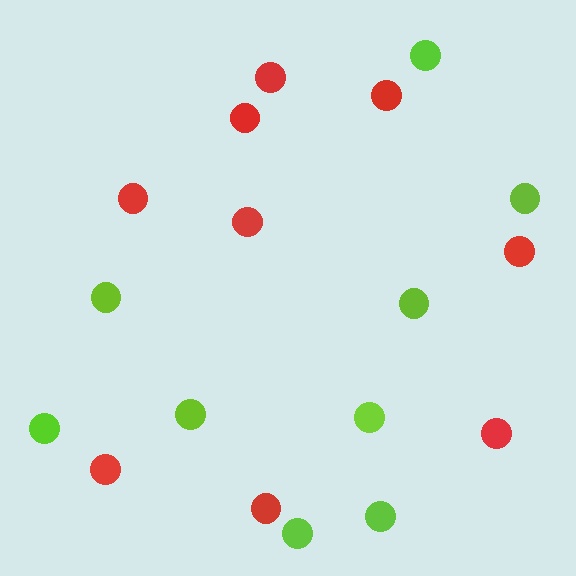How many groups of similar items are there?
There are 2 groups: one group of red circles (9) and one group of lime circles (9).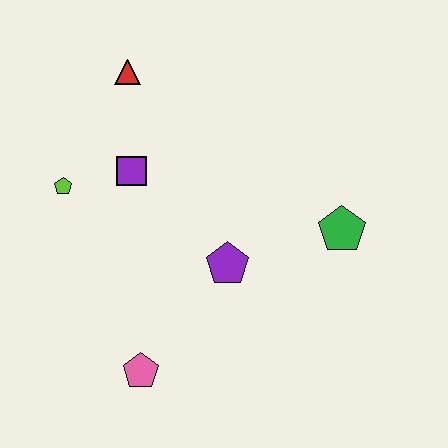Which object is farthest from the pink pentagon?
The red triangle is farthest from the pink pentagon.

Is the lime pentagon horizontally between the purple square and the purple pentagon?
No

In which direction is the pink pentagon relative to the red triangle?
The pink pentagon is below the red triangle.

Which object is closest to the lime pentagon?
The purple square is closest to the lime pentagon.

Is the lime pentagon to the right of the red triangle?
No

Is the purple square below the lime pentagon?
No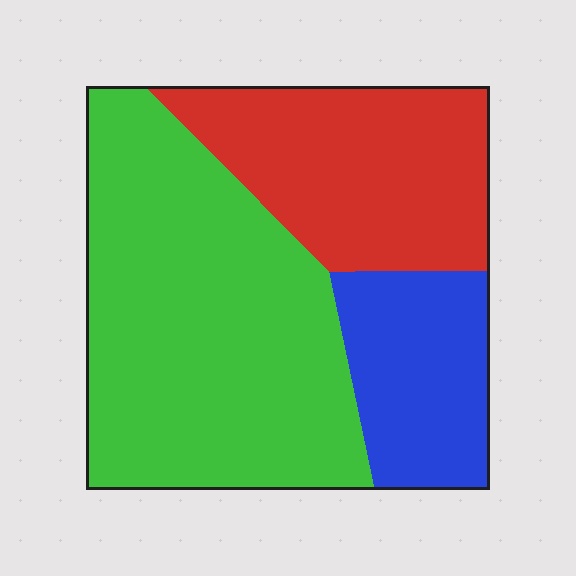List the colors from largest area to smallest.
From largest to smallest: green, red, blue.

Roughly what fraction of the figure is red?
Red takes up about one quarter (1/4) of the figure.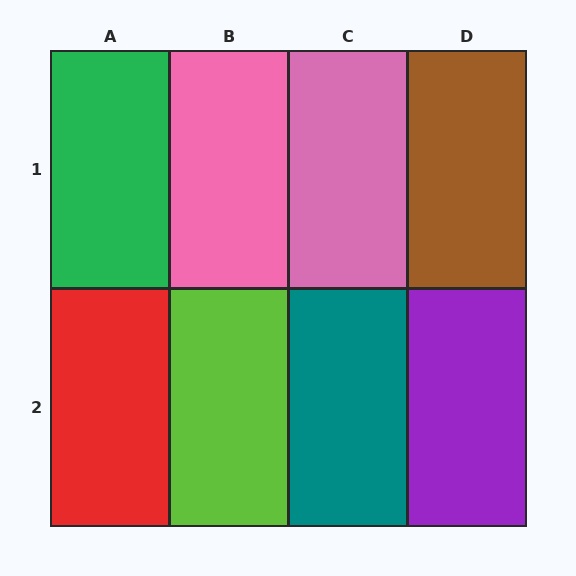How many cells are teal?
1 cell is teal.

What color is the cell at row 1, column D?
Brown.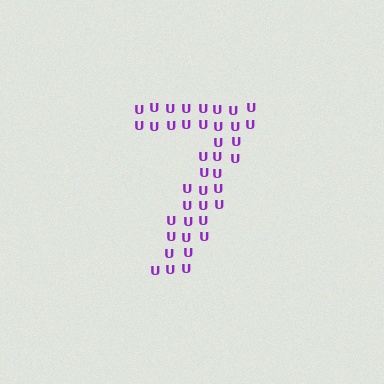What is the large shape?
The large shape is the digit 7.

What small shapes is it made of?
It is made of small letter U's.